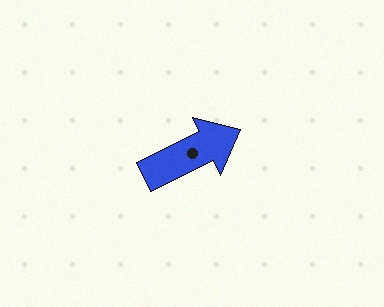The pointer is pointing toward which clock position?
Roughly 2 o'clock.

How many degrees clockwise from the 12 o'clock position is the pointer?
Approximately 64 degrees.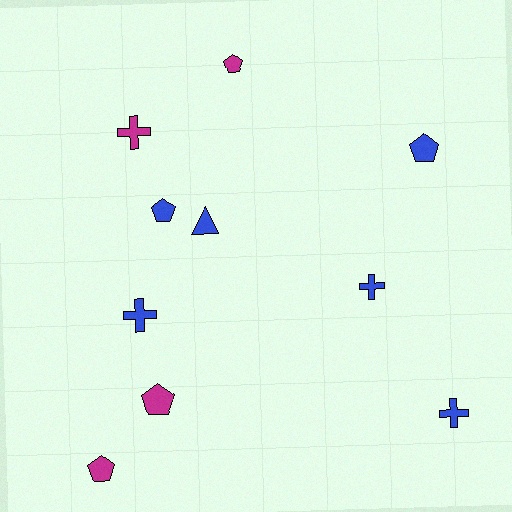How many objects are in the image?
There are 10 objects.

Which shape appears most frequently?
Pentagon, with 5 objects.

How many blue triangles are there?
There is 1 blue triangle.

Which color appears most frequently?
Blue, with 6 objects.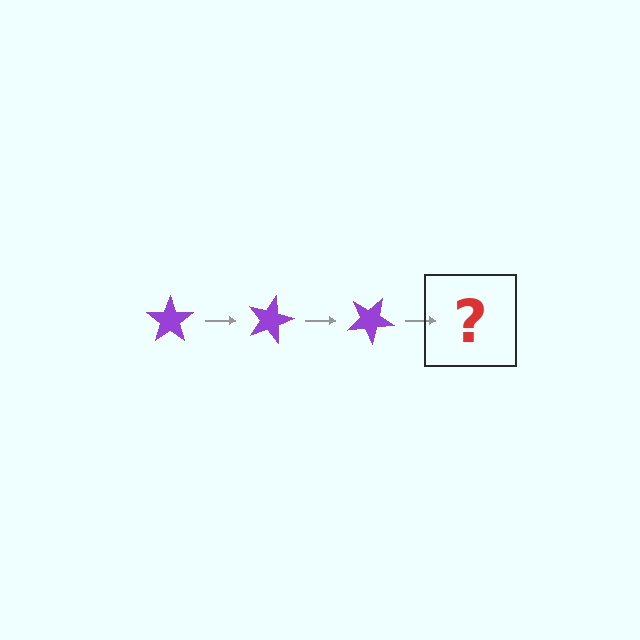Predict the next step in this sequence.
The next step is a purple star rotated 45 degrees.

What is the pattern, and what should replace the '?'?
The pattern is that the star rotates 15 degrees each step. The '?' should be a purple star rotated 45 degrees.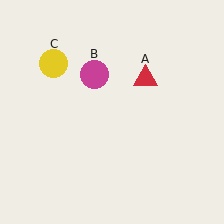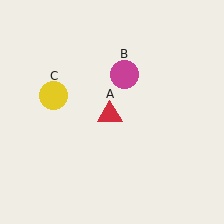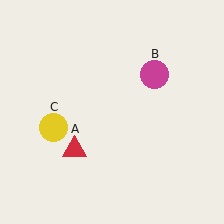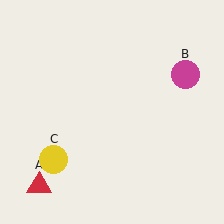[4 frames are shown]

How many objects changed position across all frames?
3 objects changed position: red triangle (object A), magenta circle (object B), yellow circle (object C).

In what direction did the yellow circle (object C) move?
The yellow circle (object C) moved down.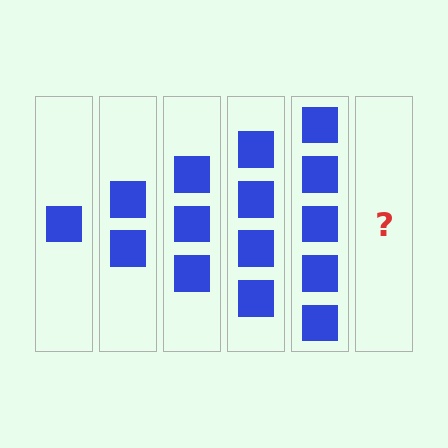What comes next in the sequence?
The next element should be 6 squares.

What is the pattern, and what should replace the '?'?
The pattern is that each step adds one more square. The '?' should be 6 squares.